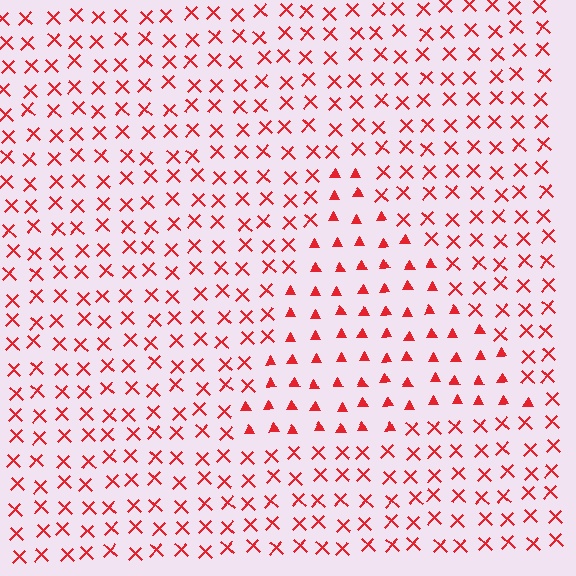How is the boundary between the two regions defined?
The boundary is defined by a change in element shape: triangles inside vs. X marks outside. All elements share the same color and spacing.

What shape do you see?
I see a triangle.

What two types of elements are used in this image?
The image uses triangles inside the triangle region and X marks outside it.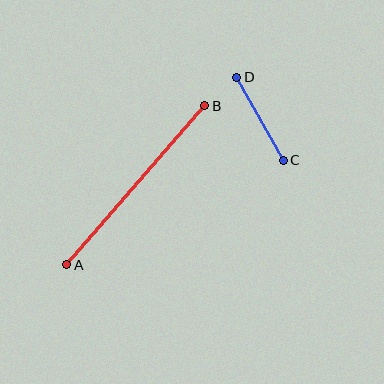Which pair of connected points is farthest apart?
Points A and B are farthest apart.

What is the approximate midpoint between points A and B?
The midpoint is at approximately (136, 185) pixels.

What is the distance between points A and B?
The distance is approximately 210 pixels.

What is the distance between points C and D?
The distance is approximately 95 pixels.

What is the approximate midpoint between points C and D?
The midpoint is at approximately (260, 119) pixels.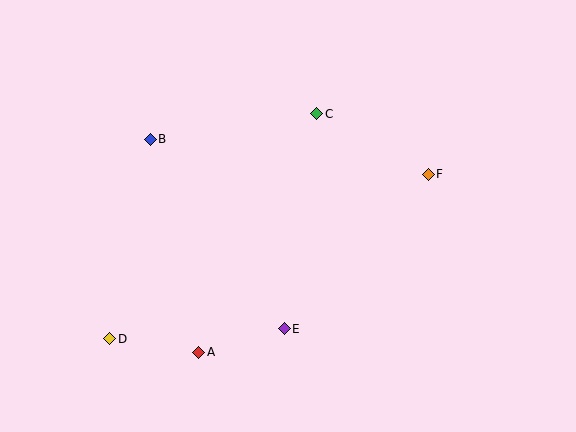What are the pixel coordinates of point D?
Point D is at (110, 339).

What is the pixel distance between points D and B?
The distance between D and B is 204 pixels.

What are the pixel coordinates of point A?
Point A is at (199, 352).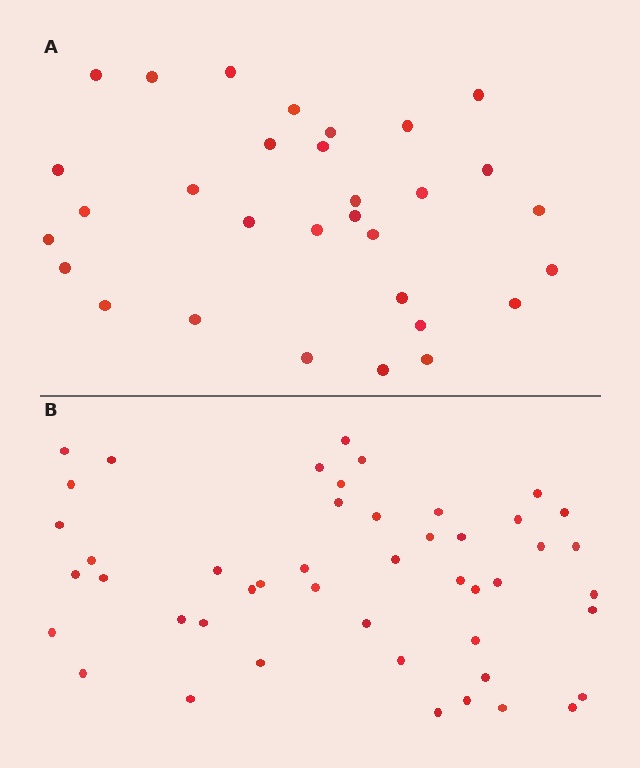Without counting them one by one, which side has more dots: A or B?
Region B (the bottom region) has more dots.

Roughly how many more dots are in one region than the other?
Region B has approximately 15 more dots than region A.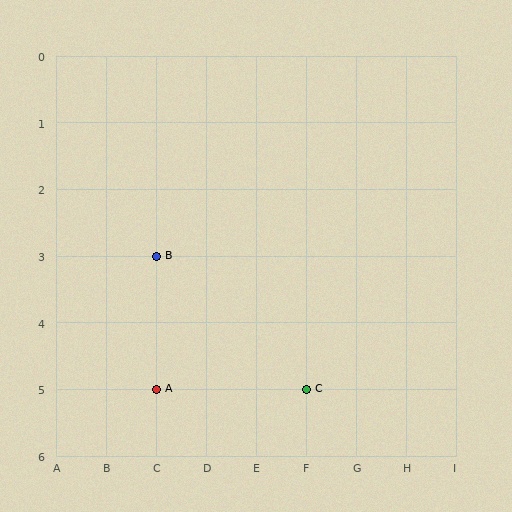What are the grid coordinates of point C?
Point C is at grid coordinates (F, 5).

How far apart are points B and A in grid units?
Points B and A are 2 rows apart.